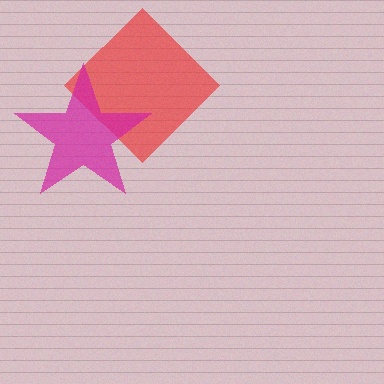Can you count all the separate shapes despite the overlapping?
Yes, there are 2 separate shapes.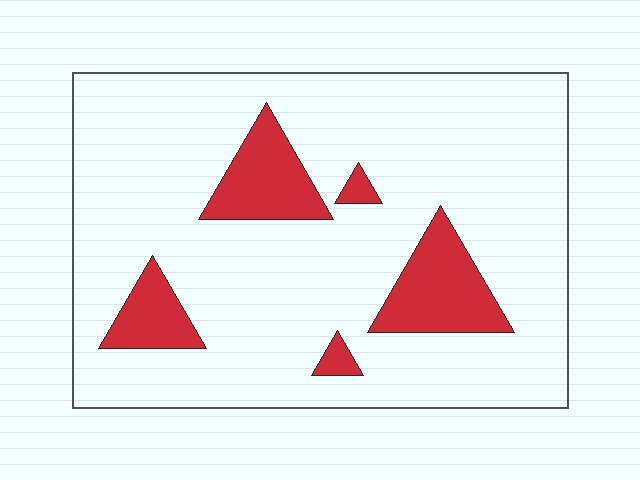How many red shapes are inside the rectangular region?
5.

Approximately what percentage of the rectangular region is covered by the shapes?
Approximately 15%.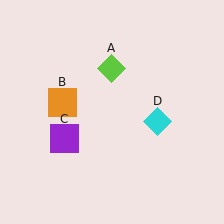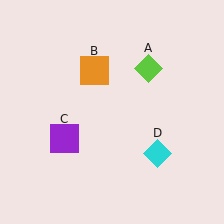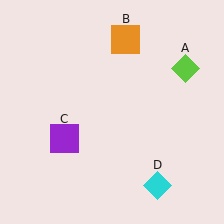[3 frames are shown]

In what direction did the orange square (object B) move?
The orange square (object B) moved up and to the right.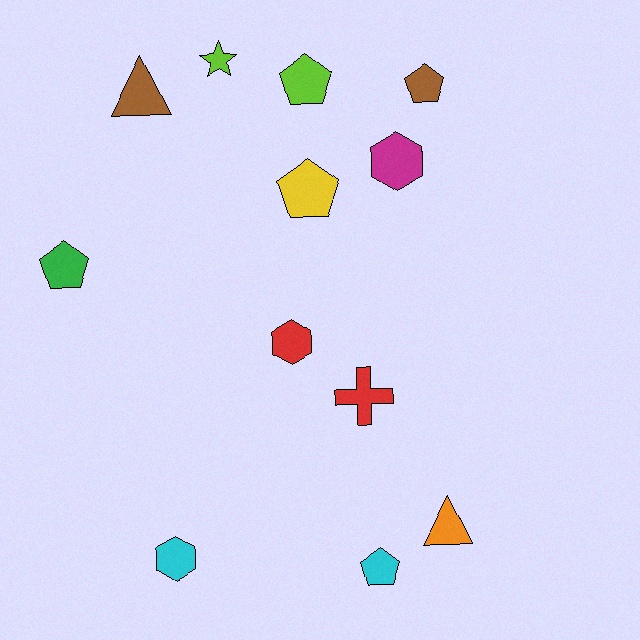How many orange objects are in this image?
There is 1 orange object.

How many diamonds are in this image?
There are no diamonds.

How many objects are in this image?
There are 12 objects.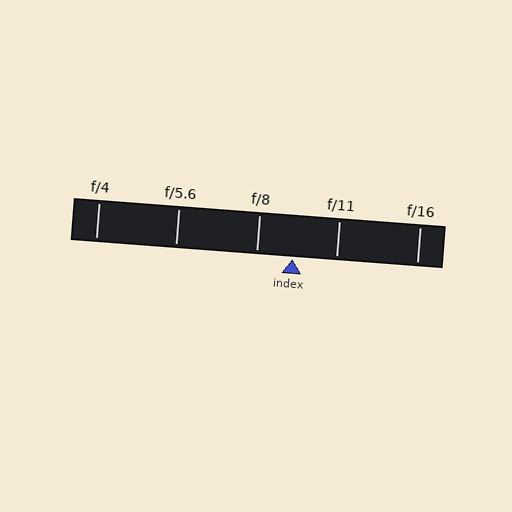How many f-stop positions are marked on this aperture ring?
There are 5 f-stop positions marked.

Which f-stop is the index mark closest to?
The index mark is closest to f/8.